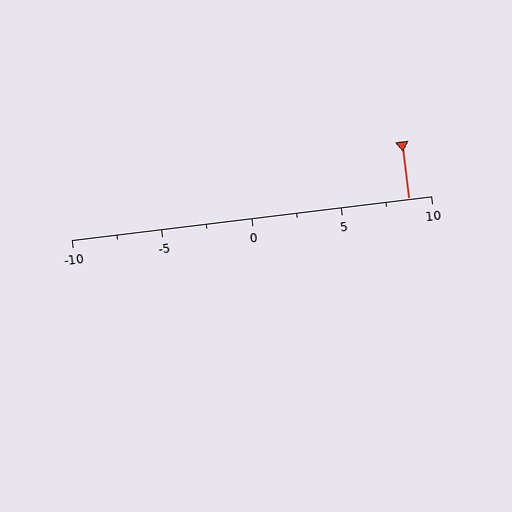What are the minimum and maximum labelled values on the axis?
The axis runs from -10 to 10.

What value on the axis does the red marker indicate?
The marker indicates approximately 8.8.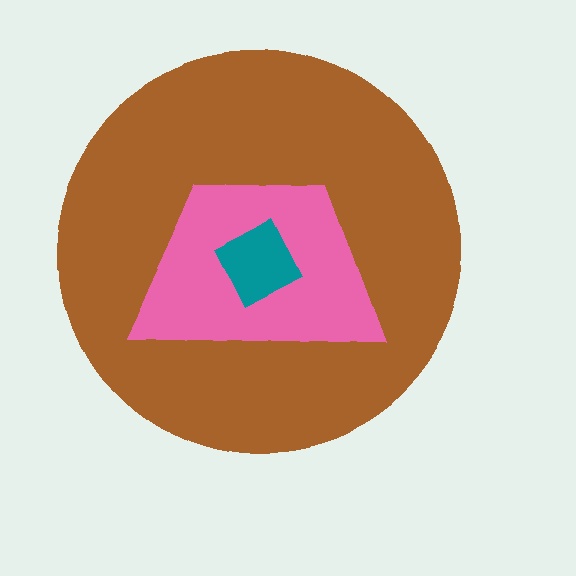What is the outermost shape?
The brown circle.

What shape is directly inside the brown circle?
The pink trapezoid.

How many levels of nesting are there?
3.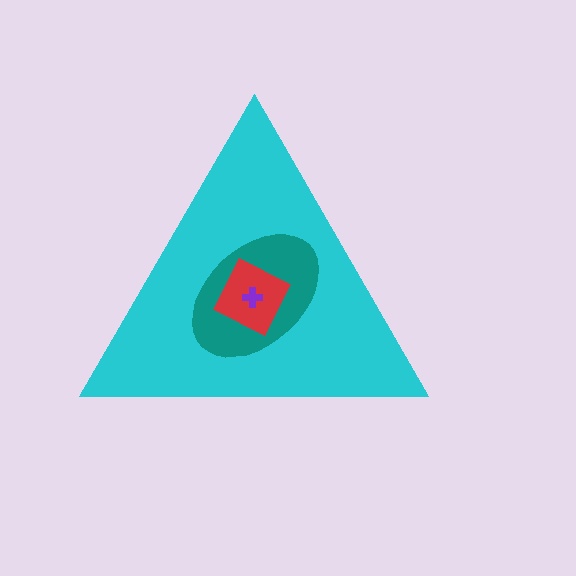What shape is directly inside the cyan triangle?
The teal ellipse.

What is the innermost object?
The purple cross.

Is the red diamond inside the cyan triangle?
Yes.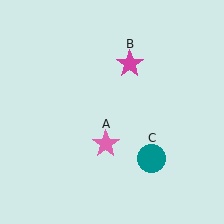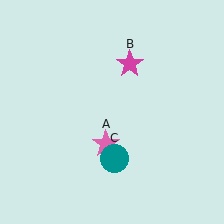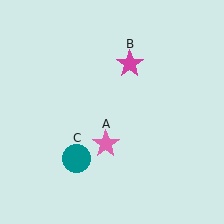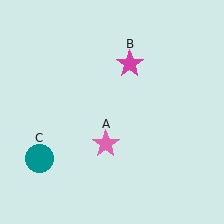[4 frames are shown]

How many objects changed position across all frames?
1 object changed position: teal circle (object C).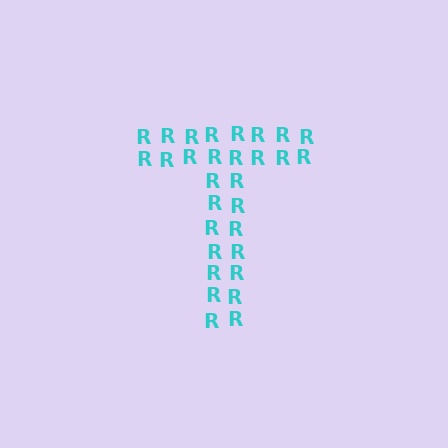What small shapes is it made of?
It is made of small letter R's.